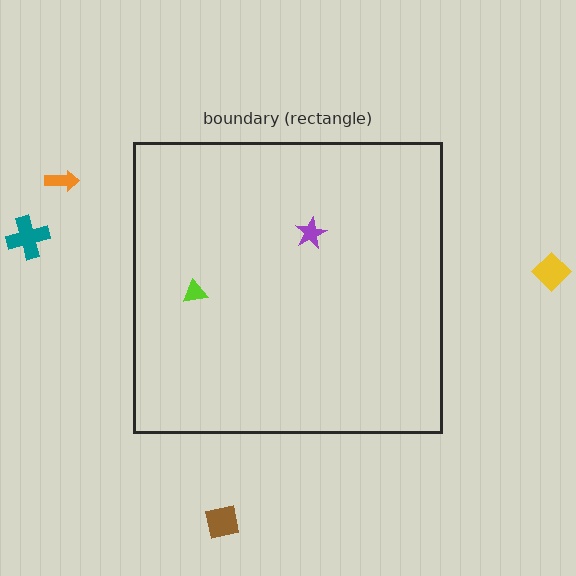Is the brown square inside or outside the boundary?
Outside.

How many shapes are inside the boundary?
2 inside, 4 outside.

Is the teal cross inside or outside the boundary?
Outside.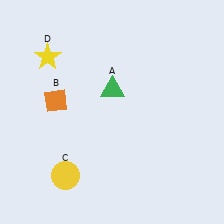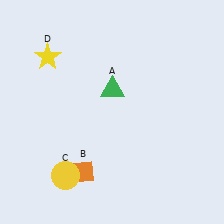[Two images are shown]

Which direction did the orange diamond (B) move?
The orange diamond (B) moved down.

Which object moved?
The orange diamond (B) moved down.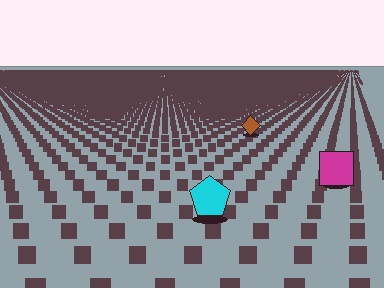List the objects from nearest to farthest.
From nearest to farthest: the cyan pentagon, the magenta square, the brown diamond.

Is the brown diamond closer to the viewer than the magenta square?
No. The magenta square is closer — you can tell from the texture gradient: the ground texture is coarser near it.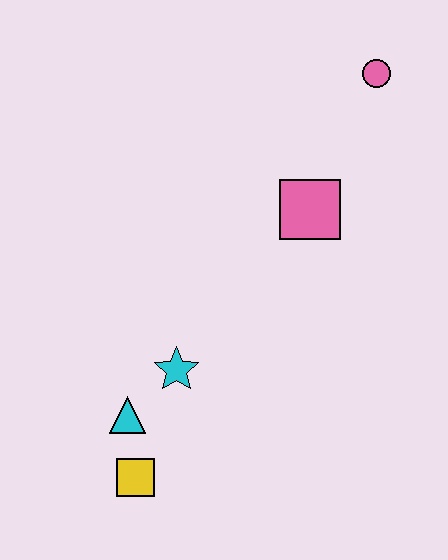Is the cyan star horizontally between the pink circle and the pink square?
No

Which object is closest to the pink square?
The pink circle is closest to the pink square.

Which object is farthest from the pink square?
The yellow square is farthest from the pink square.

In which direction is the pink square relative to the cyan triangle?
The pink square is above the cyan triangle.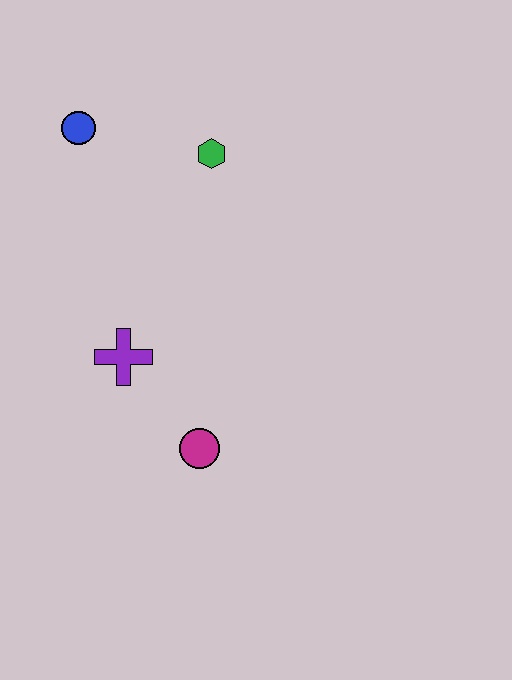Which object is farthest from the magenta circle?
The blue circle is farthest from the magenta circle.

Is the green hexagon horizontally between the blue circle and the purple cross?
No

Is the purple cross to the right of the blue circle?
Yes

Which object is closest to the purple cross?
The magenta circle is closest to the purple cross.